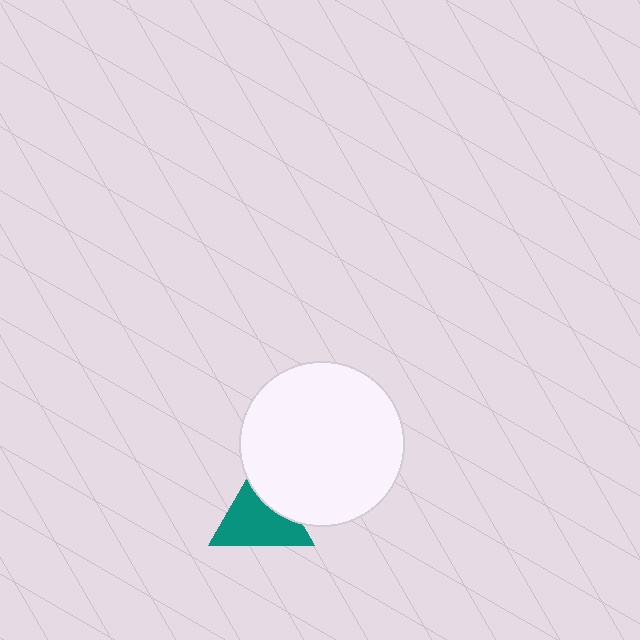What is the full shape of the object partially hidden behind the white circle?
The partially hidden object is a teal triangle.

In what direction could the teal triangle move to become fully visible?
The teal triangle could move toward the lower-left. That would shift it out from behind the white circle entirely.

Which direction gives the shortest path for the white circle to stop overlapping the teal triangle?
Moving toward the upper-right gives the shortest separation.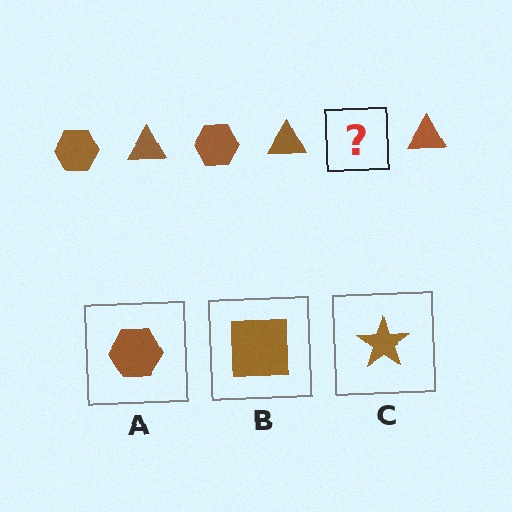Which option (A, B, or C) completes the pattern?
A.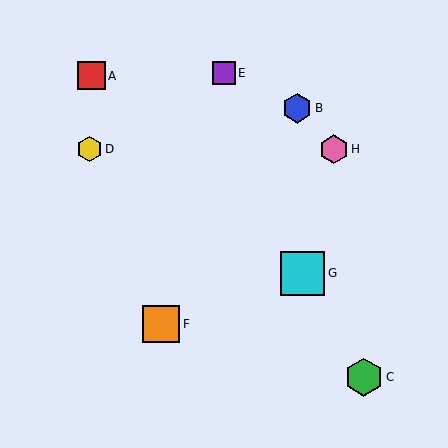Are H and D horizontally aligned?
Yes, both are at y≈149.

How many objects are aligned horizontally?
2 objects (D, H) are aligned horizontally.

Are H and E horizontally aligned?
No, H is at y≈149 and E is at y≈73.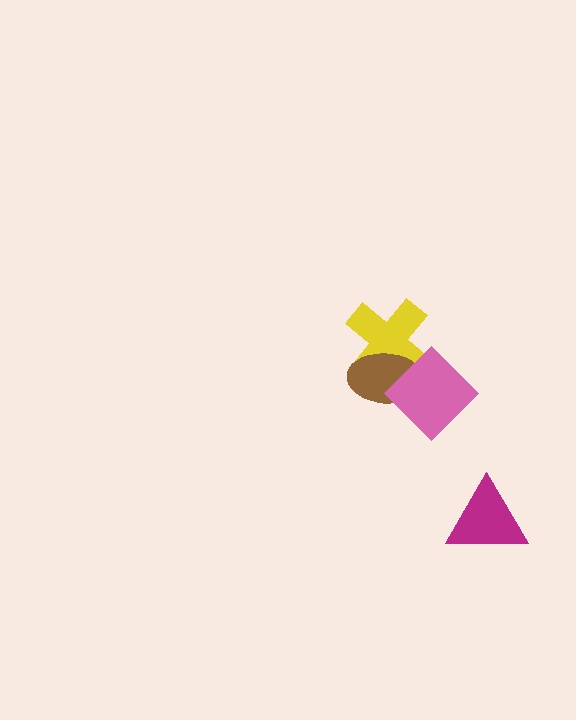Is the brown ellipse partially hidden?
Yes, it is partially covered by another shape.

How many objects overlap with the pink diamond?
2 objects overlap with the pink diamond.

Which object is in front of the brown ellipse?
The pink diamond is in front of the brown ellipse.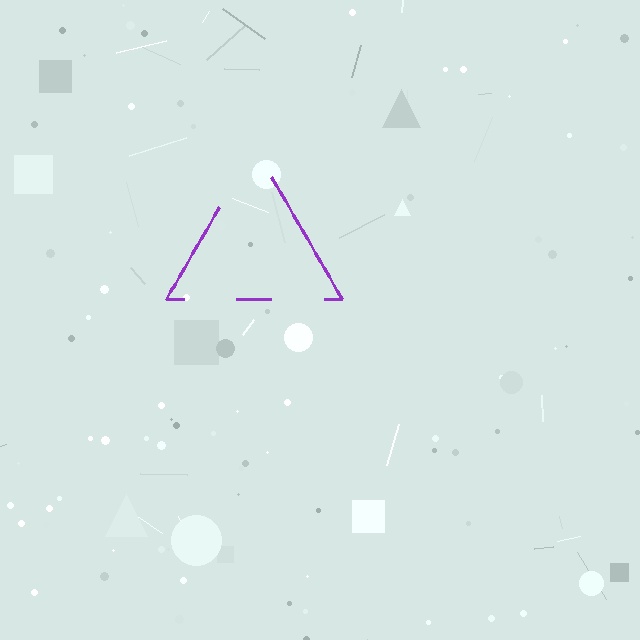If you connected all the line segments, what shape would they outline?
They would outline a triangle.